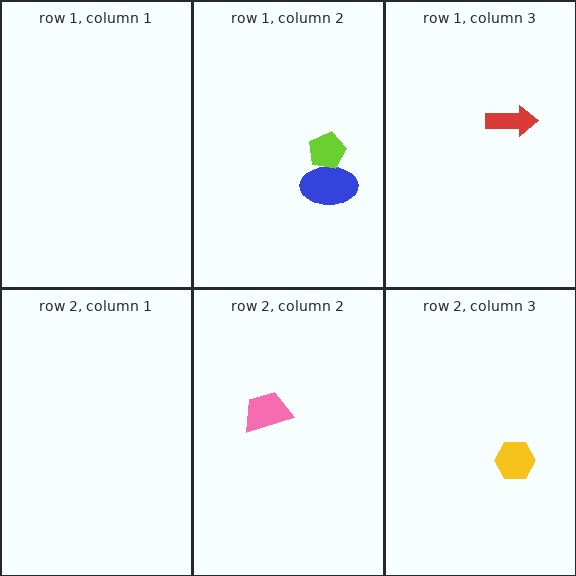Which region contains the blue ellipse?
The row 1, column 2 region.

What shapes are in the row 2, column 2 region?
The pink trapezoid.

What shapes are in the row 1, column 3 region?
The red arrow.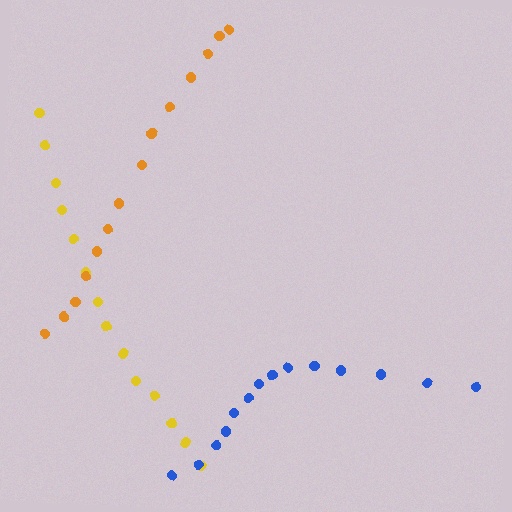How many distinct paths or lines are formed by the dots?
There are 3 distinct paths.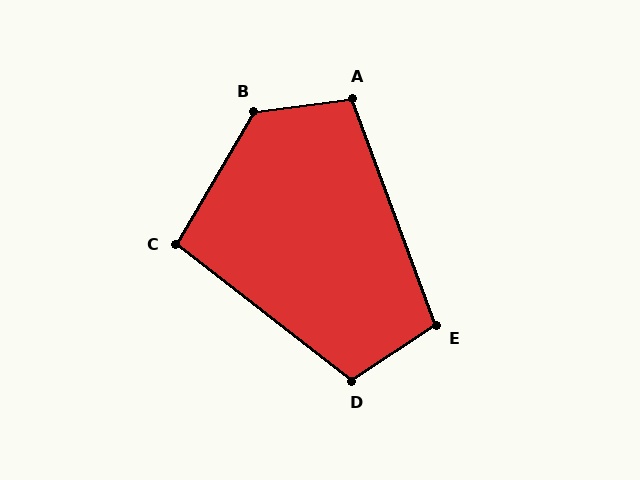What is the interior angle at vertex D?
Approximately 109 degrees (obtuse).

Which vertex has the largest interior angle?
B, at approximately 128 degrees.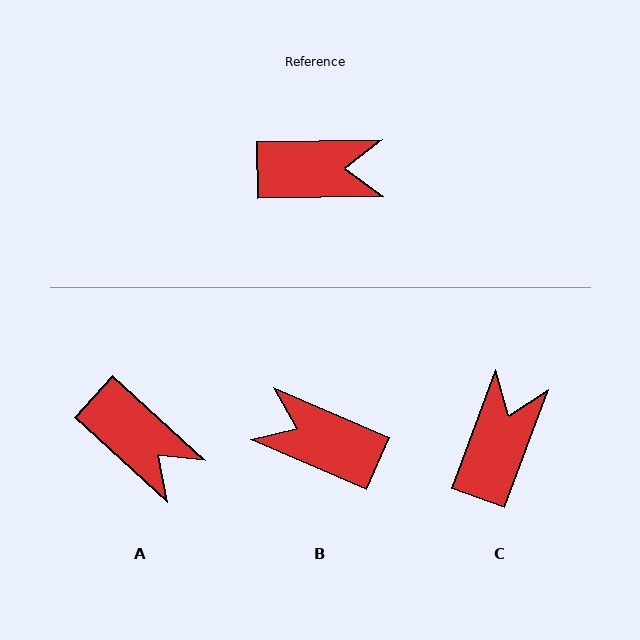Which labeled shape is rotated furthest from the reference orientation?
B, about 156 degrees away.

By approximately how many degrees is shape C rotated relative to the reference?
Approximately 69 degrees counter-clockwise.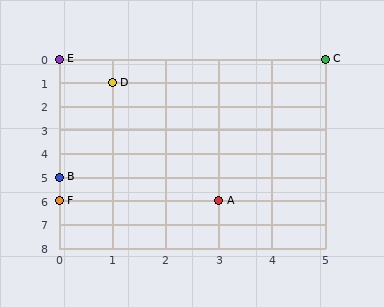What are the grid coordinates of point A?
Point A is at grid coordinates (3, 6).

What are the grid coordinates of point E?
Point E is at grid coordinates (0, 0).